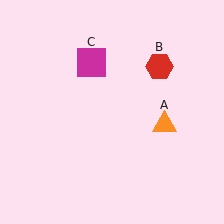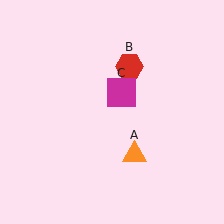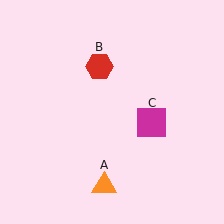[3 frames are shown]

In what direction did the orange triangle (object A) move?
The orange triangle (object A) moved down and to the left.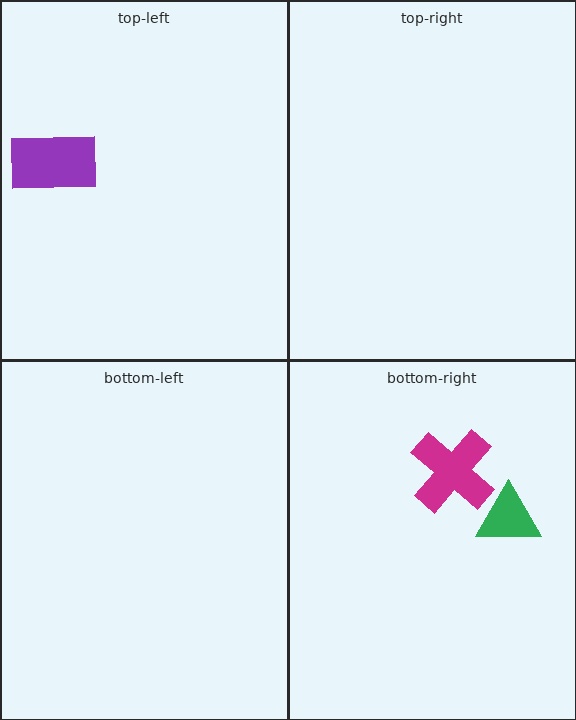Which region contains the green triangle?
The bottom-right region.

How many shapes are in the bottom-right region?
2.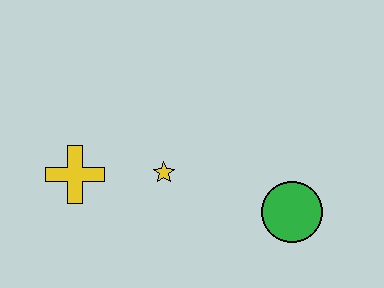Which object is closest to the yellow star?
The yellow cross is closest to the yellow star.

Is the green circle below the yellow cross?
Yes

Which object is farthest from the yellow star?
The green circle is farthest from the yellow star.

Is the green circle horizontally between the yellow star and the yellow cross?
No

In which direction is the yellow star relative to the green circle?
The yellow star is to the left of the green circle.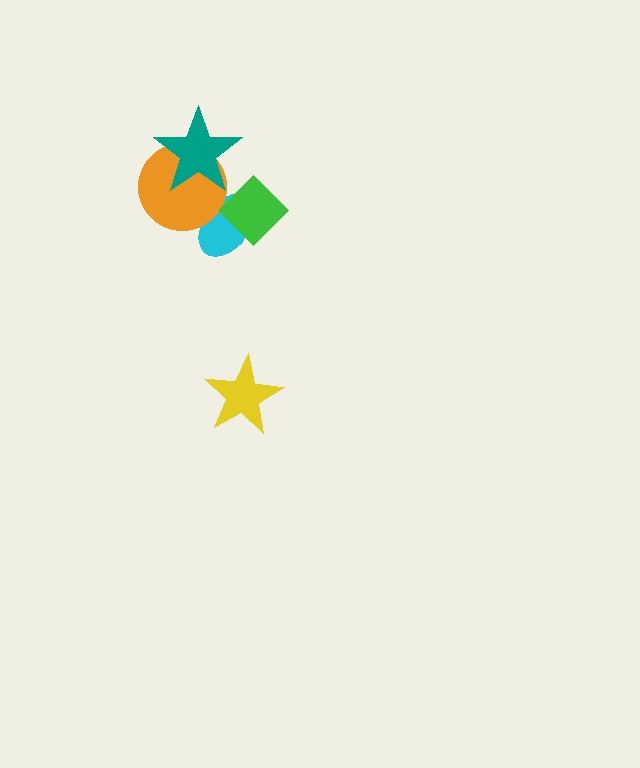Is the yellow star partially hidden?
No, no other shape covers it.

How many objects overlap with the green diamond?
1 object overlaps with the green diamond.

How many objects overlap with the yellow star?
0 objects overlap with the yellow star.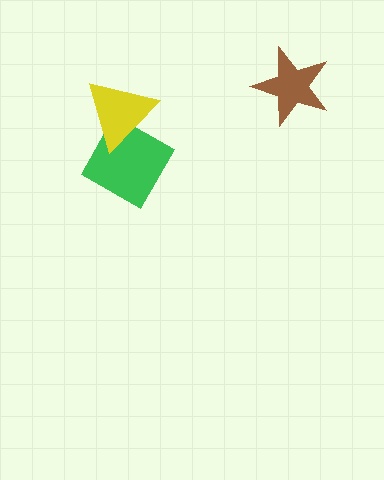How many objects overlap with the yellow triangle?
1 object overlaps with the yellow triangle.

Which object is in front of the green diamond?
The yellow triangle is in front of the green diamond.